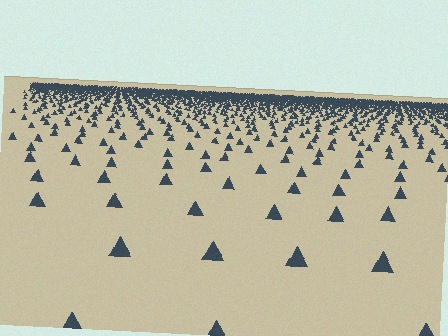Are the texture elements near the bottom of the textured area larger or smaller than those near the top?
Larger. Near the bottom, elements are closer to the viewer and appear at a bigger on-screen size.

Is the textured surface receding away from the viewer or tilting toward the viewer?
The surface is receding away from the viewer. Texture elements get smaller and denser toward the top.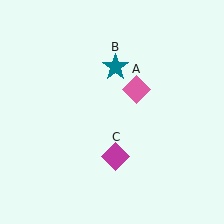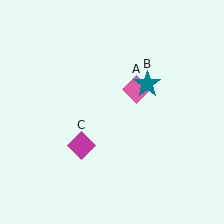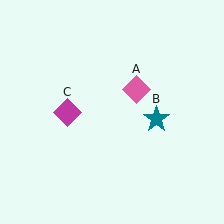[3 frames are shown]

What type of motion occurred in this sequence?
The teal star (object B), magenta diamond (object C) rotated clockwise around the center of the scene.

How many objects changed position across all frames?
2 objects changed position: teal star (object B), magenta diamond (object C).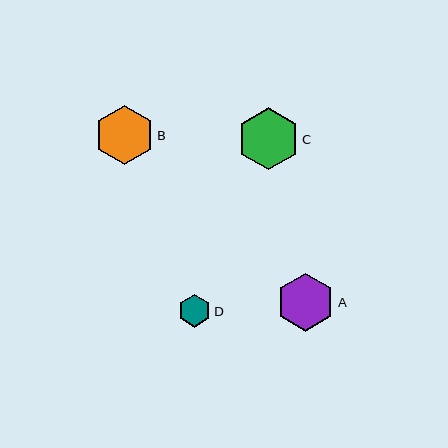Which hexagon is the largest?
Hexagon C is the largest with a size of approximately 62 pixels.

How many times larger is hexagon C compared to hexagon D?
Hexagon C is approximately 1.9 times the size of hexagon D.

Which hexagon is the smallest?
Hexagon D is the smallest with a size of approximately 32 pixels.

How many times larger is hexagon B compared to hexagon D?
Hexagon B is approximately 1.8 times the size of hexagon D.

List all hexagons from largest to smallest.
From largest to smallest: C, B, A, D.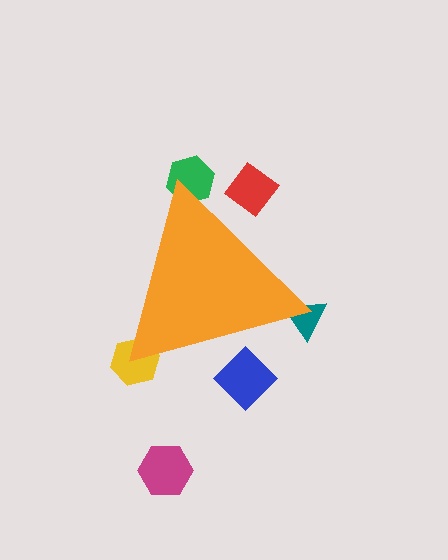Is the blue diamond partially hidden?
Yes, the blue diamond is partially hidden behind the orange triangle.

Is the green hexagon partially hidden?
Yes, the green hexagon is partially hidden behind the orange triangle.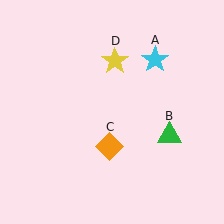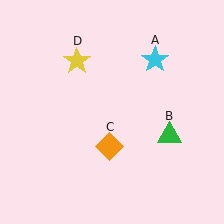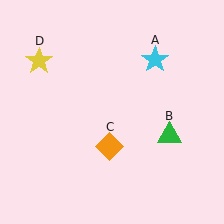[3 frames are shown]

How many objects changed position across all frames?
1 object changed position: yellow star (object D).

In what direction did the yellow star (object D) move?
The yellow star (object D) moved left.